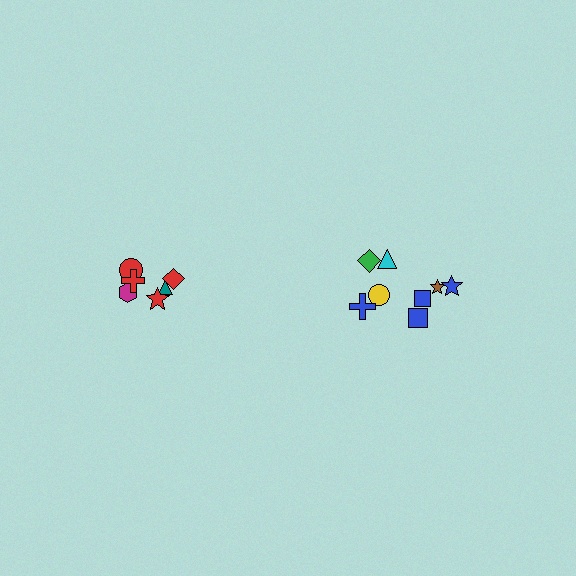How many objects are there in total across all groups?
There are 14 objects.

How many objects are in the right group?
There are 8 objects.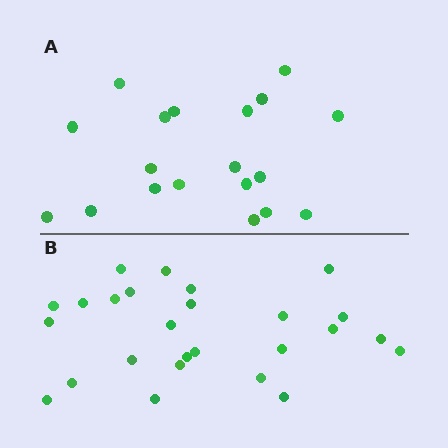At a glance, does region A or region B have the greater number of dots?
Region B (the bottom region) has more dots.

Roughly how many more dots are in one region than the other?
Region B has roughly 8 or so more dots than region A.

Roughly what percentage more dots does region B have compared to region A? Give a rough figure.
About 35% more.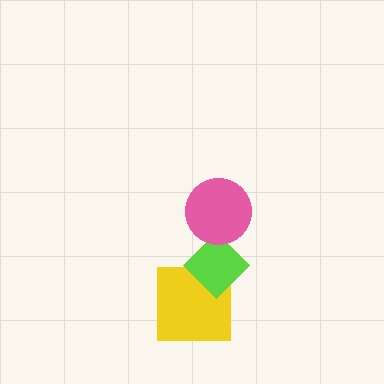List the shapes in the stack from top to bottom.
From top to bottom: the pink circle, the lime diamond, the yellow square.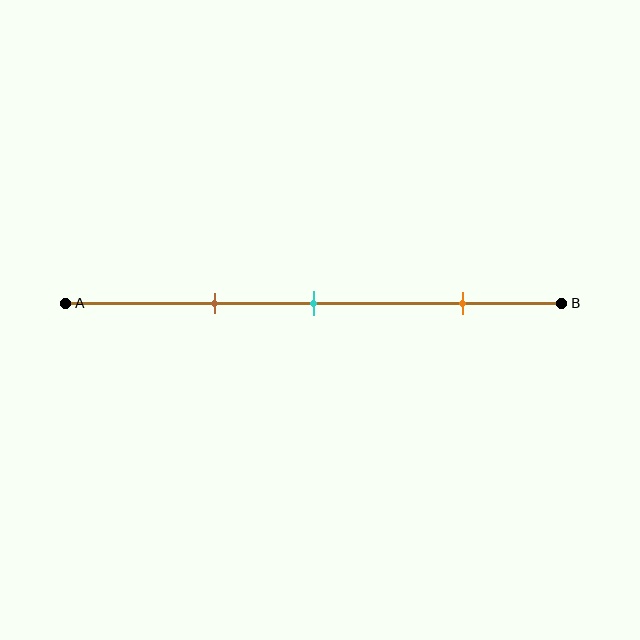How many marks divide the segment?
There are 3 marks dividing the segment.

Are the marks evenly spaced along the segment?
No, the marks are not evenly spaced.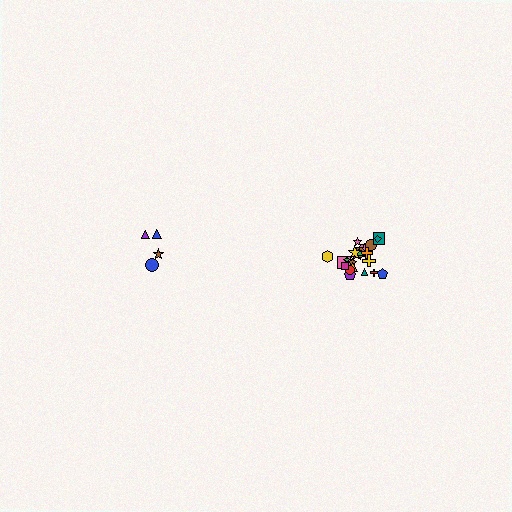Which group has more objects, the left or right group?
The right group.